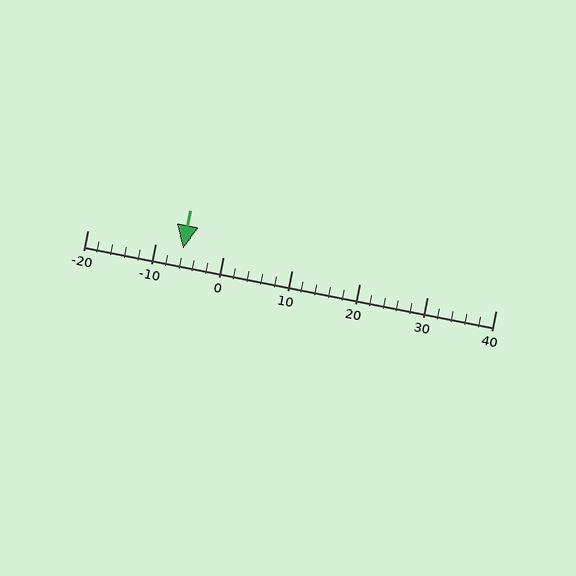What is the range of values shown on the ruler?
The ruler shows values from -20 to 40.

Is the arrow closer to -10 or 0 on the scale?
The arrow is closer to -10.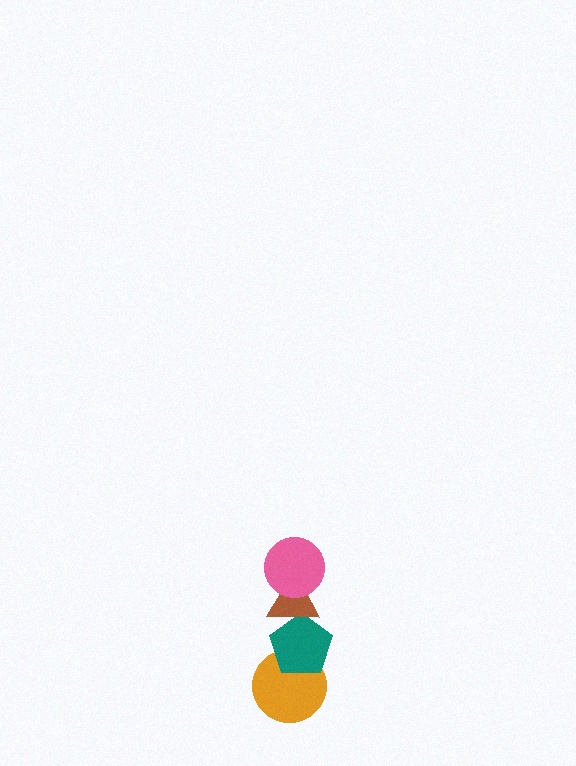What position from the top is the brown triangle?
The brown triangle is 2nd from the top.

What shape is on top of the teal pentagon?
The brown triangle is on top of the teal pentagon.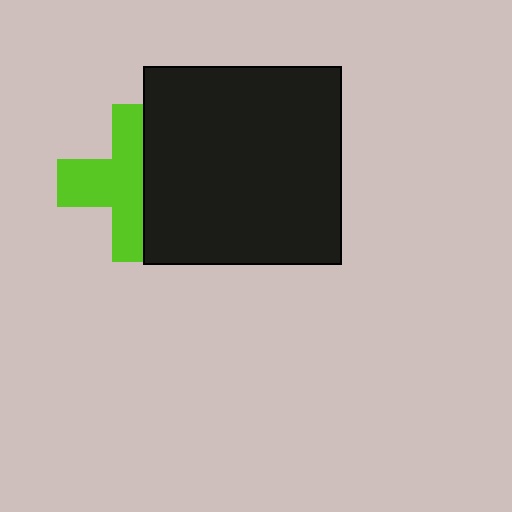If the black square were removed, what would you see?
You would see the complete lime cross.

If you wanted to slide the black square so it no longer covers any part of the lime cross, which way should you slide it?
Slide it right — that is the most direct way to separate the two shapes.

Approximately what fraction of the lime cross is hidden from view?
Roughly 41% of the lime cross is hidden behind the black square.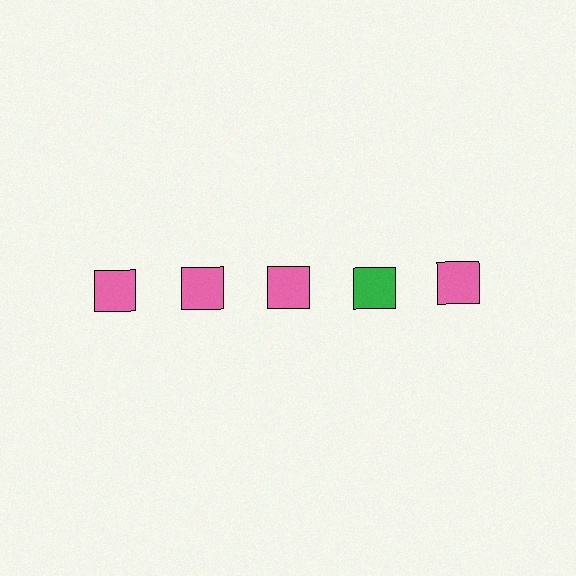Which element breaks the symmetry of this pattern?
The green square in the top row, second from right column breaks the symmetry. All other shapes are pink squares.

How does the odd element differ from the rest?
It has a different color: green instead of pink.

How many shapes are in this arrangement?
There are 5 shapes arranged in a grid pattern.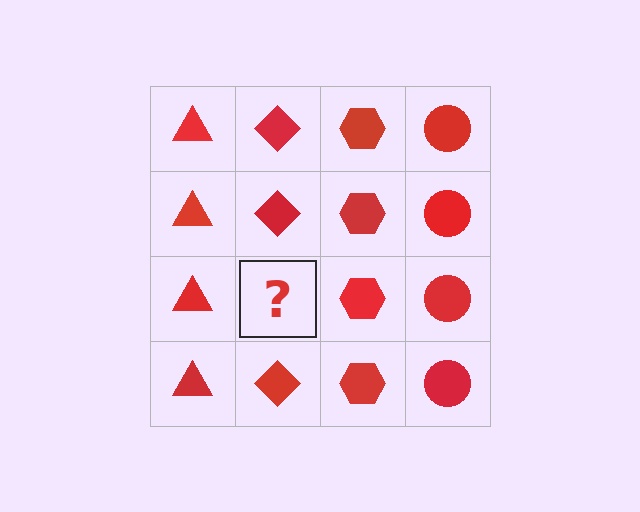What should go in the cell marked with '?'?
The missing cell should contain a red diamond.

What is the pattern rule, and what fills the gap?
The rule is that each column has a consistent shape. The gap should be filled with a red diamond.